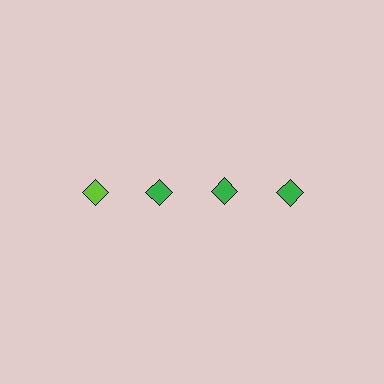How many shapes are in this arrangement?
There are 4 shapes arranged in a grid pattern.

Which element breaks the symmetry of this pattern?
The lime diamond in the top row, leftmost column breaks the symmetry. All other shapes are green diamonds.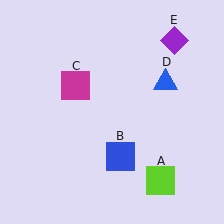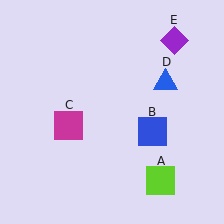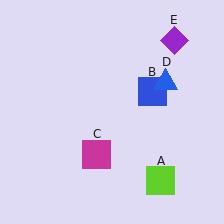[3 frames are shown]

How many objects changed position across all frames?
2 objects changed position: blue square (object B), magenta square (object C).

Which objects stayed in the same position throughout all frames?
Lime square (object A) and blue triangle (object D) and purple diamond (object E) remained stationary.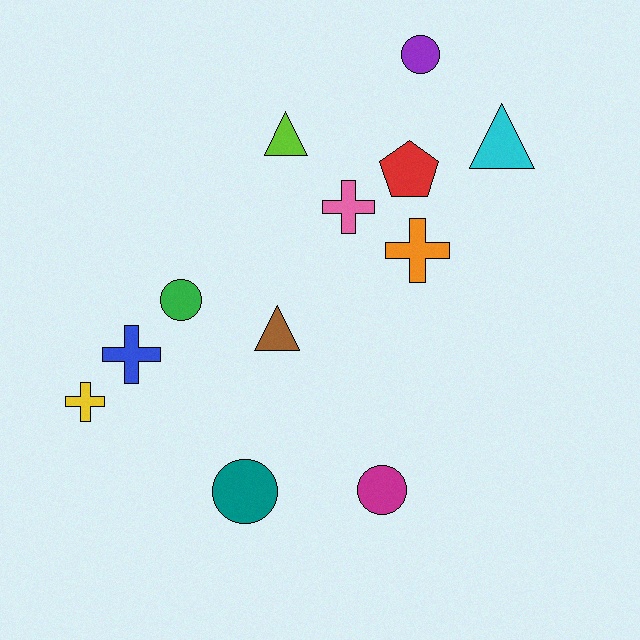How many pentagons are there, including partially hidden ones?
There is 1 pentagon.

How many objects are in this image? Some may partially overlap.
There are 12 objects.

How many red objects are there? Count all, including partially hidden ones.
There is 1 red object.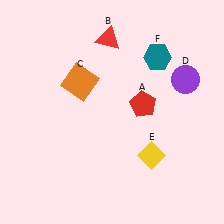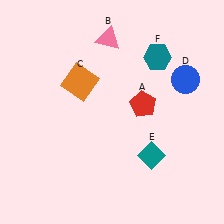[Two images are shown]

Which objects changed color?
B changed from red to pink. D changed from purple to blue. E changed from yellow to teal.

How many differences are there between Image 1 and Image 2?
There are 3 differences between the two images.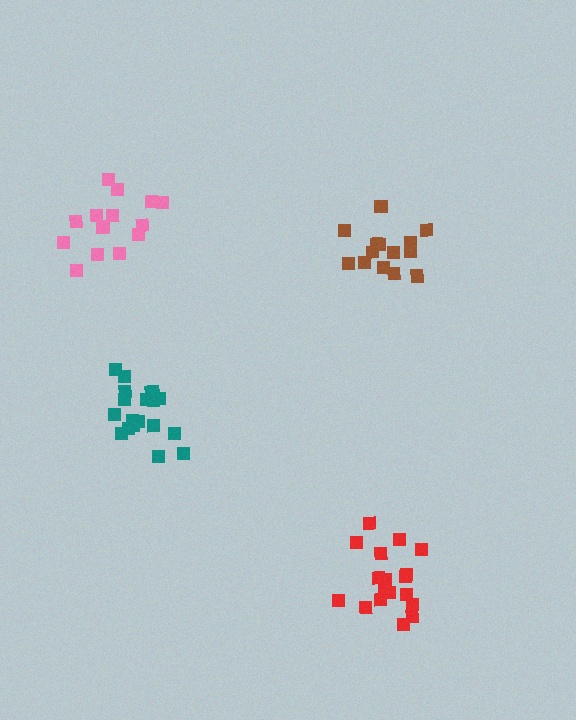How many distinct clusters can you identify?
There are 4 distinct clusters.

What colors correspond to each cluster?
The clusters are colored: brown, pink, teal, red.